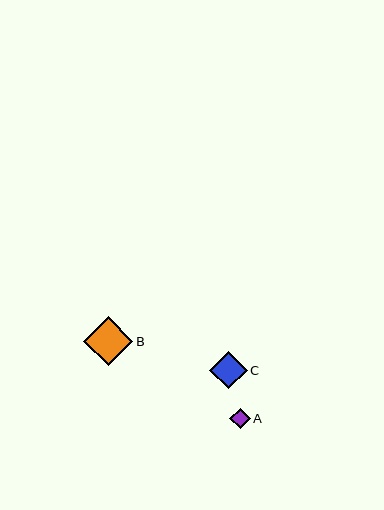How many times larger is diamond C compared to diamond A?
Diamond C is approximately 1.8 times the size of diamond A.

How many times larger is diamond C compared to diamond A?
Diamond C is approximately 1.8 times the size of diamond A.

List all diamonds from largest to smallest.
From largest to smallest: B, C, A.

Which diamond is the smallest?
Diamond A is the smallest with a size of approximately 21 pixels.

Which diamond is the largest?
Diamond B is the largest with a size of approximately 49 pixels.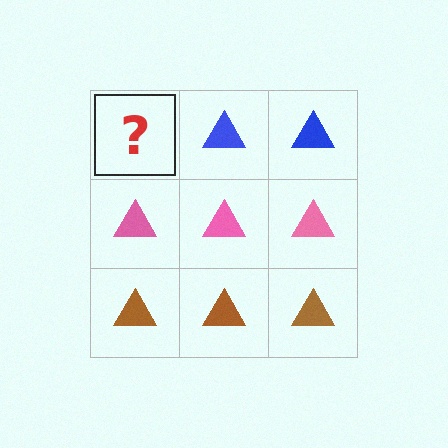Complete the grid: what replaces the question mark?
The question mark should be replaced with a blue triangle.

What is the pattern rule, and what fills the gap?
The rule is that each row has a consistent color. The gap should be filled with a blue triangle.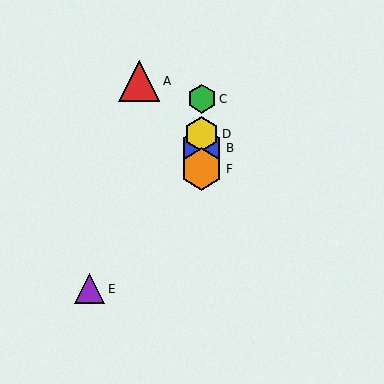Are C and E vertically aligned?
No, C is at x≈202 and E is at x≈90.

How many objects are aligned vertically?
4 objects (B, C, D, F) are aligned vertically.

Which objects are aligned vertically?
Objects B, C, D, F are aligned vertically.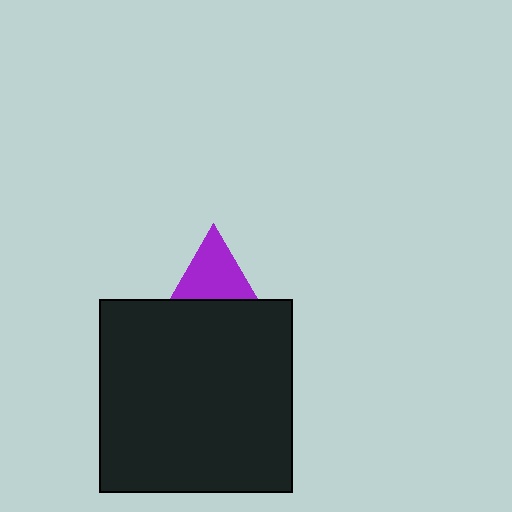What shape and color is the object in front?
The object in front is a black square.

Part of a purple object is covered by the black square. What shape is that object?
It is a triangle.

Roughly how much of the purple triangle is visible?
About half of it is visible (roughly 63%).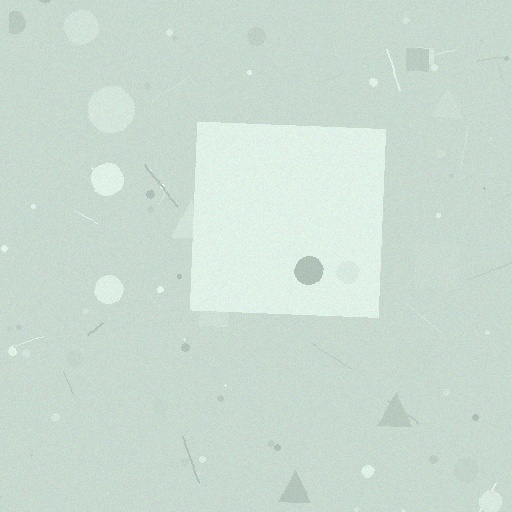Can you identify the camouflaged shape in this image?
The camouflaged shape is a square.